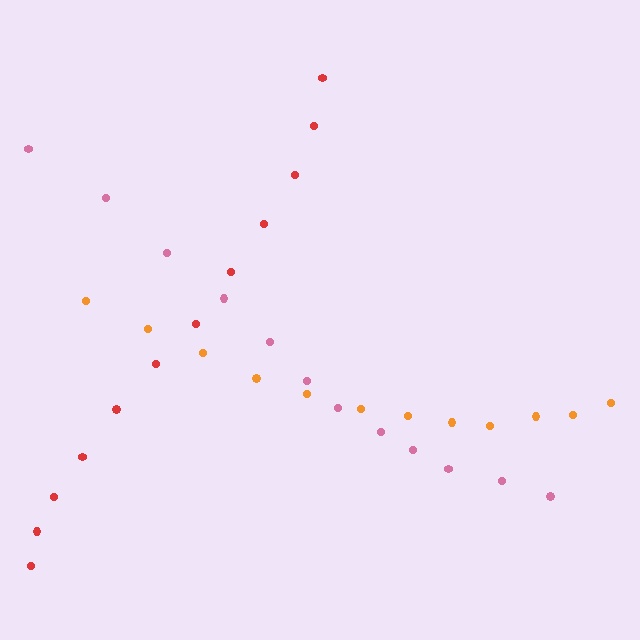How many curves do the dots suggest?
There are 3 distinct paths.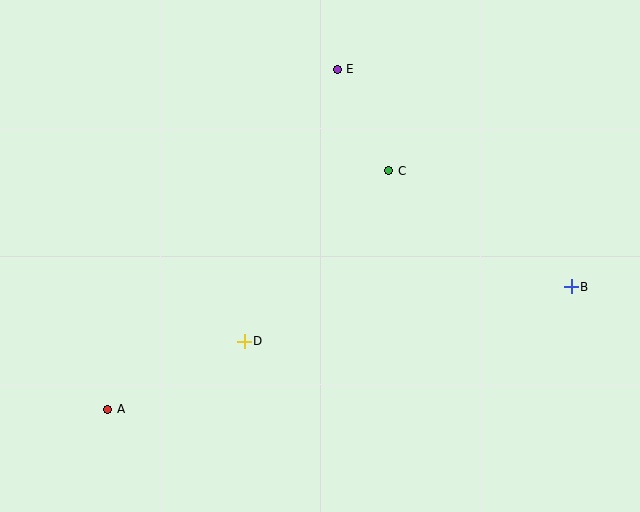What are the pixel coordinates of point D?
Point D is at (244, 341).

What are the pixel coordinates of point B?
Point B is at (571, 287).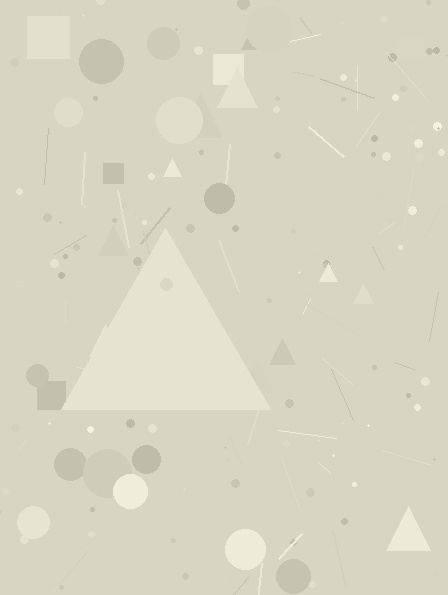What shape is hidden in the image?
A triangle is hidden in the image.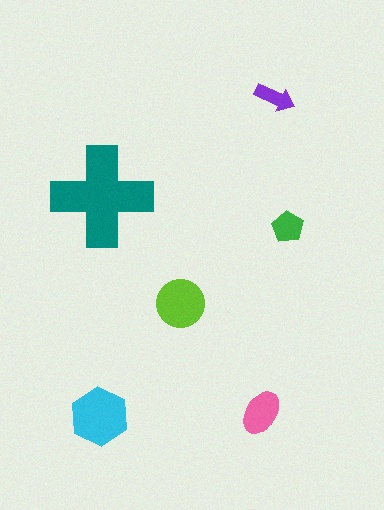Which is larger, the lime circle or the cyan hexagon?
The cyan hexagon.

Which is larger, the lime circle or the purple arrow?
The lime circle.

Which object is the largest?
The teal cross.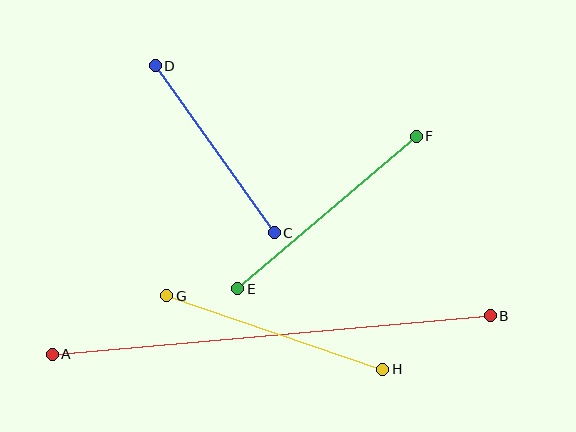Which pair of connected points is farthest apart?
Points A and B are farthest apart.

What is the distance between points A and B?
The distance is approximately 440 pixels.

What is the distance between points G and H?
The distance is approximately 228 pixels.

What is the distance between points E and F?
The distance is approximately 235 pixels.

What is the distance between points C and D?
The distance is approximately 205 pixels.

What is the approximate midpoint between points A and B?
The midpoint is at approximately (271, 335) pixels.